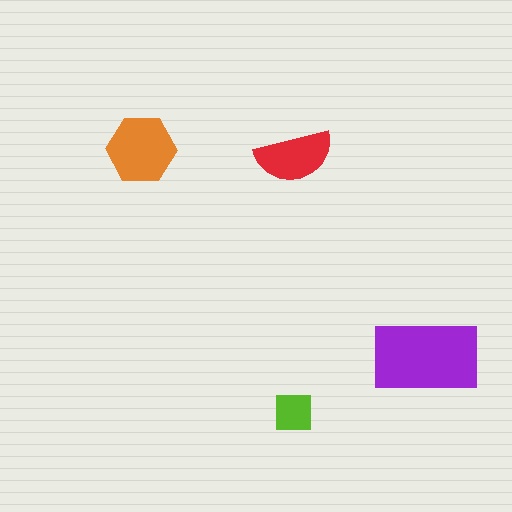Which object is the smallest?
The lime square.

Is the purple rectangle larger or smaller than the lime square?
Larger.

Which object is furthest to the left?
The orange hexagon is leftmost.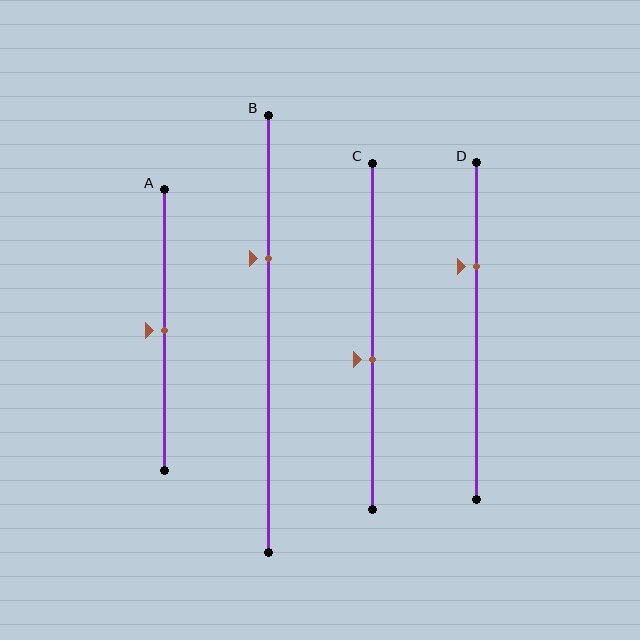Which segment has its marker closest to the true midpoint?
Segment A has its marker closest to the true midpoint.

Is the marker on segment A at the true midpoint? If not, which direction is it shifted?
Yes, the marker on segment A is at the true midpoint.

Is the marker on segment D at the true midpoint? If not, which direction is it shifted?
No, the marker on segment D is shifted upward by about 19% of the segment length.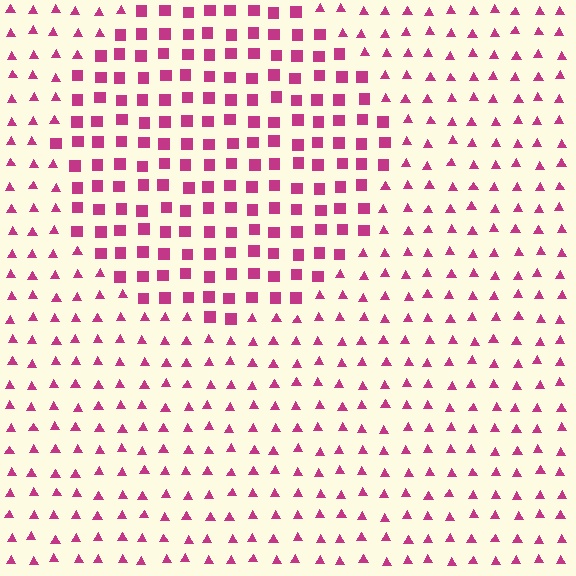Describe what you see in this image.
The image is filled with small magenta elements arranged in a uniform grid. A circle-shaped region contains squares, while the surrounding area contains triangles. The boundary is defined purely by the change in element shape.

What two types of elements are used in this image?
The image uses squares inside the circle region and triangles outside it.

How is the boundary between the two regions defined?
The boundary is defined by a change in element shape: squares inside vs. triangles outside. All elements share the same color and spacing.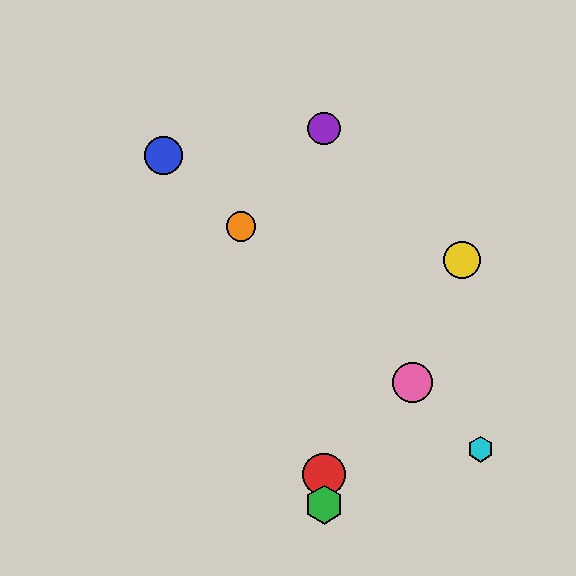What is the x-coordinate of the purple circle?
The purple circle is at x≈324.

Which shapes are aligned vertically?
The red circle, the green hexagon, the purple circle are aligned vertically.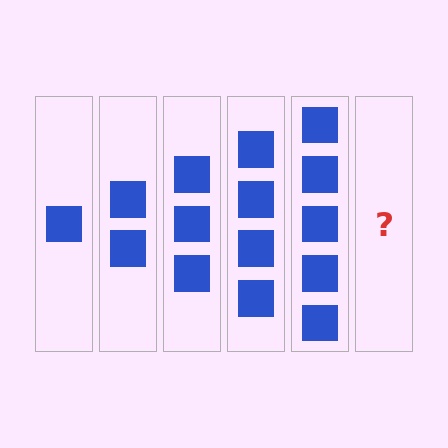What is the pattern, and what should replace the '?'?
The pattern is that each step adds one more square. The '?' should be 6 squares.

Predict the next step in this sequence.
The next step is 6 squares.